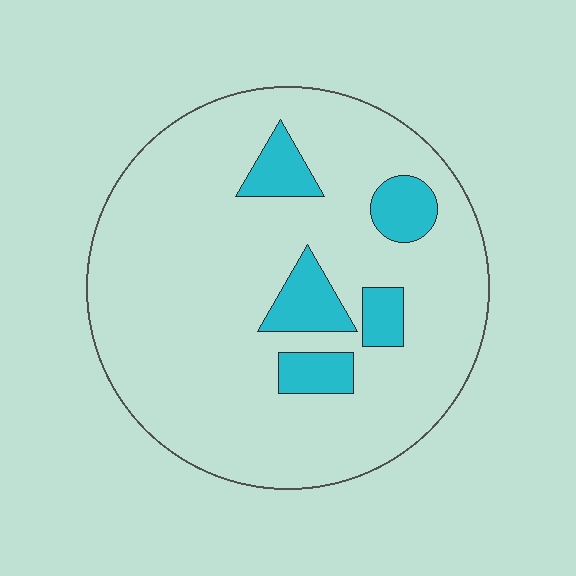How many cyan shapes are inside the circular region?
5.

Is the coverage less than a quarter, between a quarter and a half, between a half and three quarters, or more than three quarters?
Less than a quarter.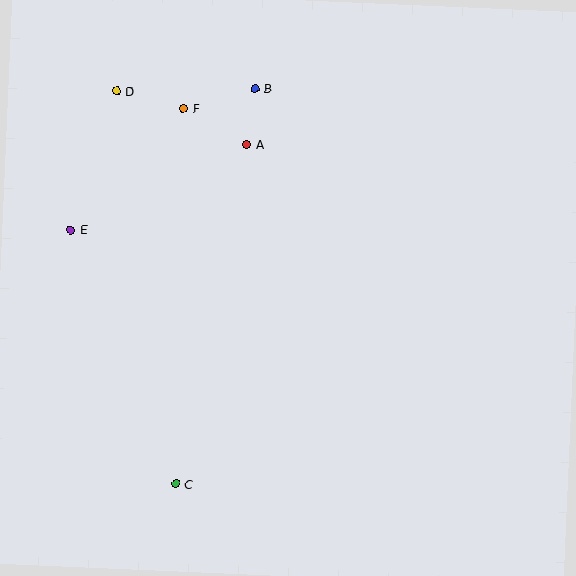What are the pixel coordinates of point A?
Point A is at (247, 144).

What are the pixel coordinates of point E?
Point E is at (71, 230).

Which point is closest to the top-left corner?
Point D is closest to the top-left corner.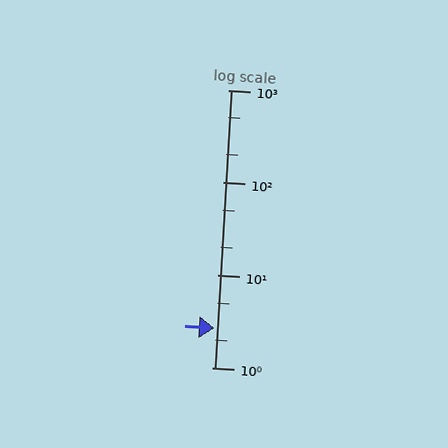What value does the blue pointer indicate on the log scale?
The pointer indicates approximately 2.7.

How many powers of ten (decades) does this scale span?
The scale spans 3 decades, from 1 to 1000.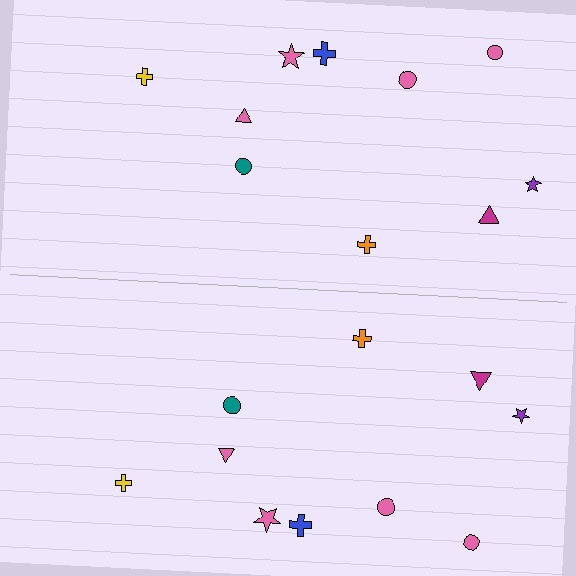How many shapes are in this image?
There are 20 shapes in this image.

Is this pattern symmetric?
Yes, this pattern has bilateral (reflection) symmetry.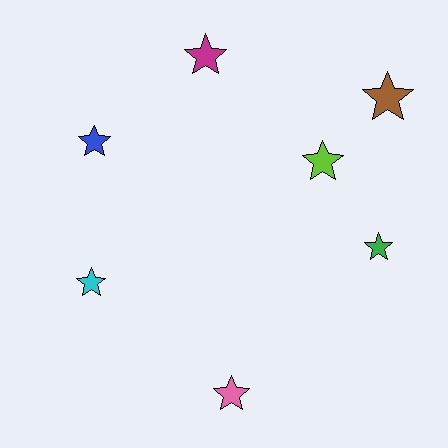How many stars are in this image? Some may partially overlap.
There are 7 stars.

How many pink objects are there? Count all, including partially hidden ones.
There is 1 pink object.